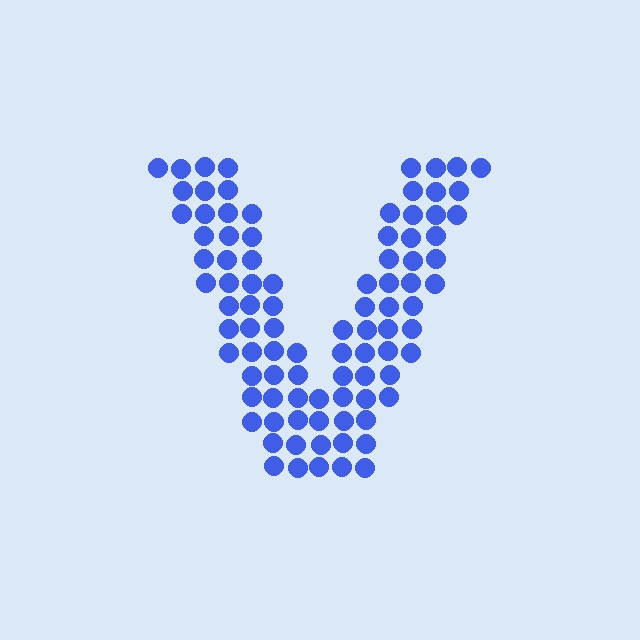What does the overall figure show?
The overall figure shows the letter V.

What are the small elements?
The small elements are circles.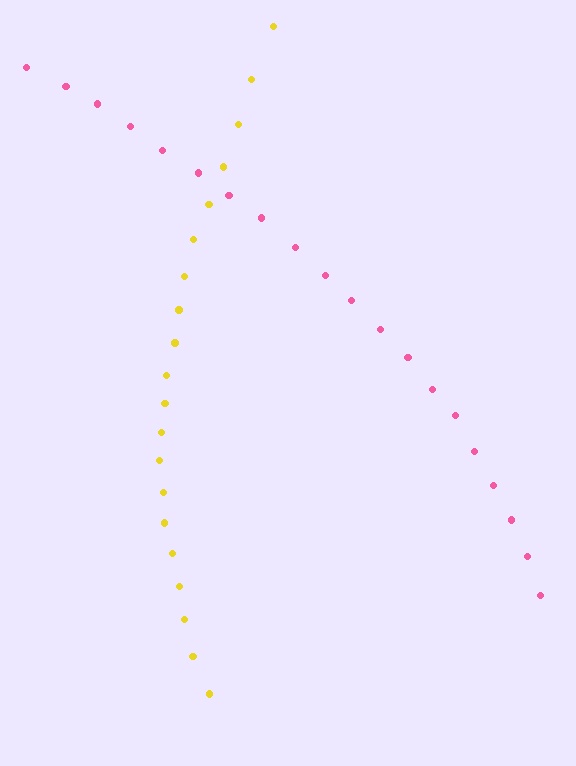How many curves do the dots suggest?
There are 2 distinct paths.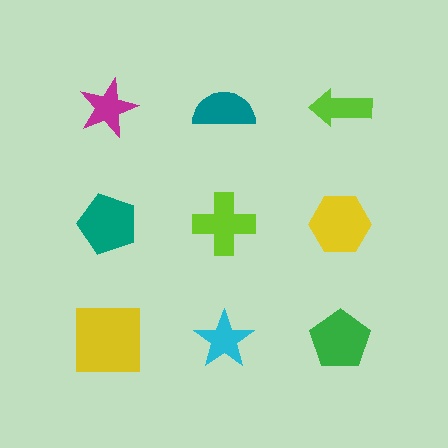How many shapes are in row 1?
3 shapes.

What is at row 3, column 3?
A green pentagon.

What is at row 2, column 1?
A teal pentagon.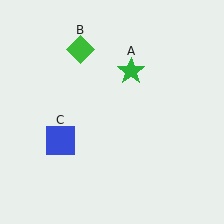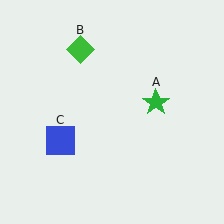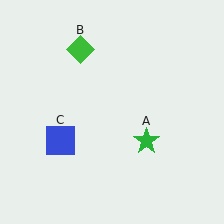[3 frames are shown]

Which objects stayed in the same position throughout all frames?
Green diamond (object B) and blue square (object C) remained stationary.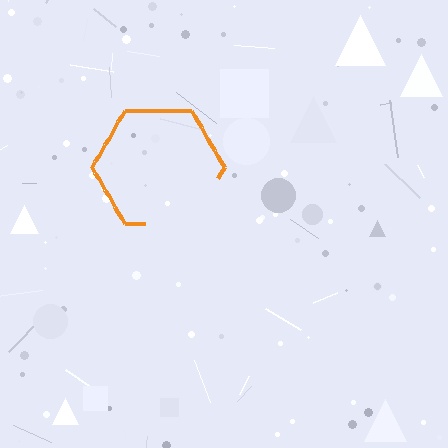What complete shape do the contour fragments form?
The contour fragments form a hexagon.